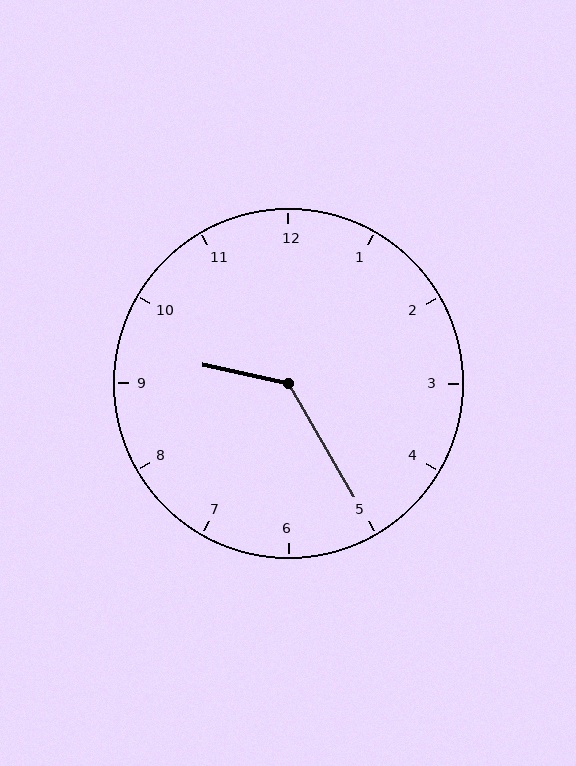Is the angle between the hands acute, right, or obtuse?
It is obtuse.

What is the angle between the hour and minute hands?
Approximately 132 degrees.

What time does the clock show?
9:25.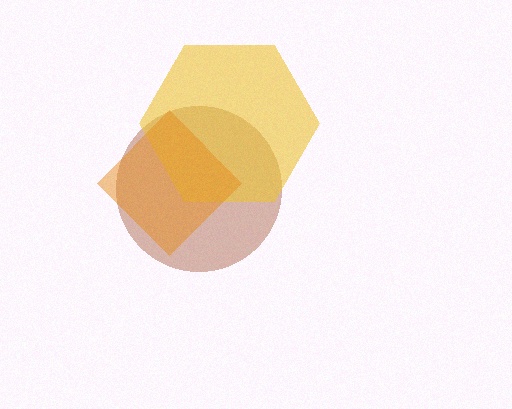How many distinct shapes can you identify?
There are 3 distinct shapes: a brown circle, a yellow hexagon, an orange diamond.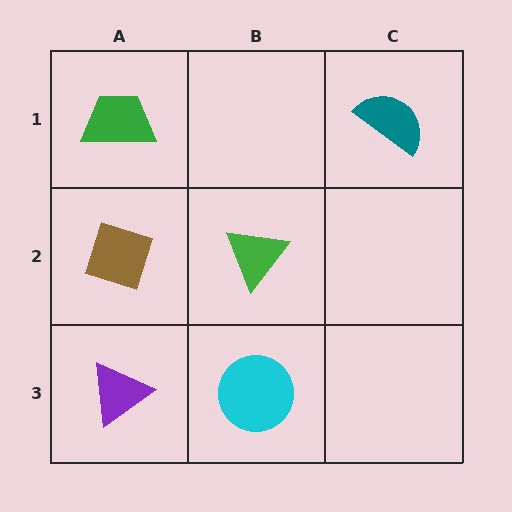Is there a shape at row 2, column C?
No, that cell is empty.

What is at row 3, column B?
A cyan circle.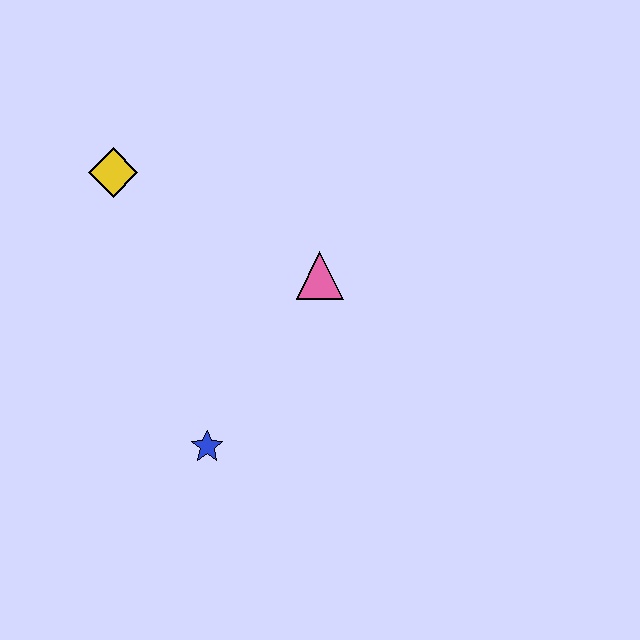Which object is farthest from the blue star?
The yellow diamond is farthest from the blue star.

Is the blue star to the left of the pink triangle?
Yes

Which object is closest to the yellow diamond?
The pink triangle is closest to the yellow diamond.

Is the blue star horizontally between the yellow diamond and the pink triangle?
Yes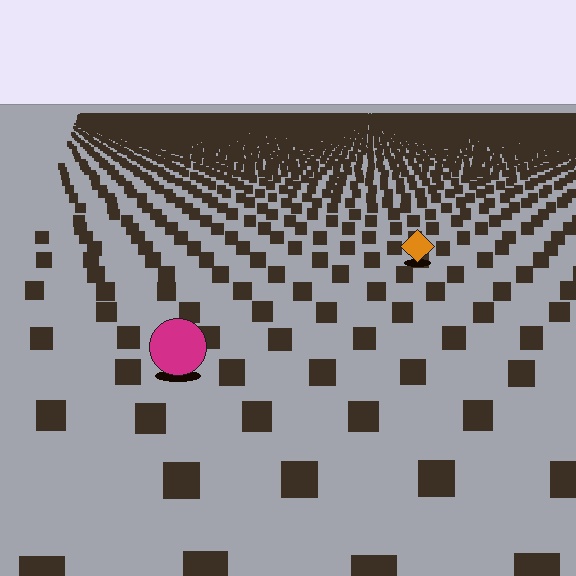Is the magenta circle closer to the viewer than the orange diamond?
Yes. The magenta circle is closer — you can tell from the texture gradient: the ground texture is coarser near it.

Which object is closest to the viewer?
The magenta circle is closest. The texture marks near it are larger and more spread out.